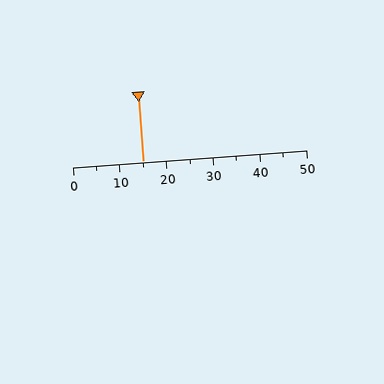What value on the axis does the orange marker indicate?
The marker indicates approximately 15.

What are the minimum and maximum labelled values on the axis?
The axis runs from 0 to 50.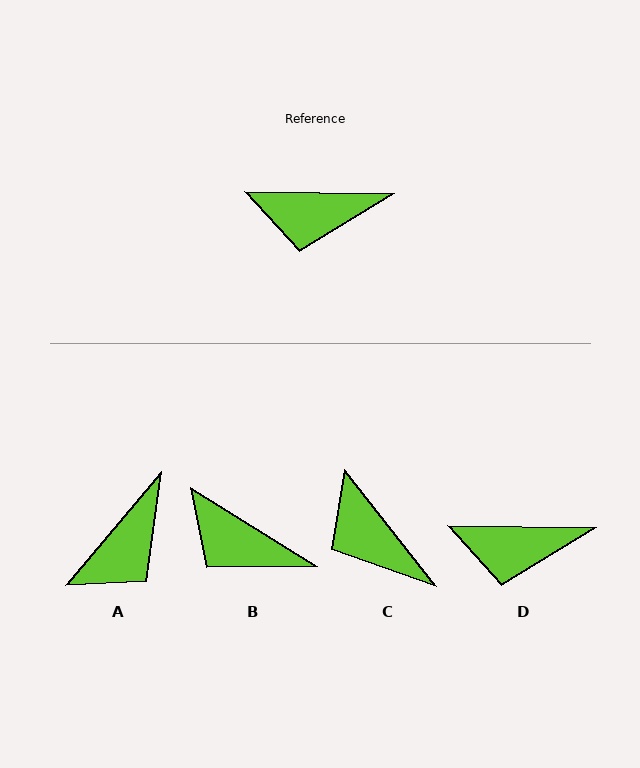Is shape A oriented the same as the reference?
No, it is off by about 51 degrees.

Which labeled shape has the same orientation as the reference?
D.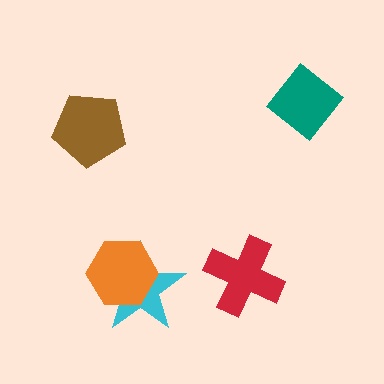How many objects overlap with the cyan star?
1 object overlaps with the cyan star.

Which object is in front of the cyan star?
The orange hexagon is in front of the cyan star.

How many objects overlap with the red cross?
0 objects overlap with the red cross.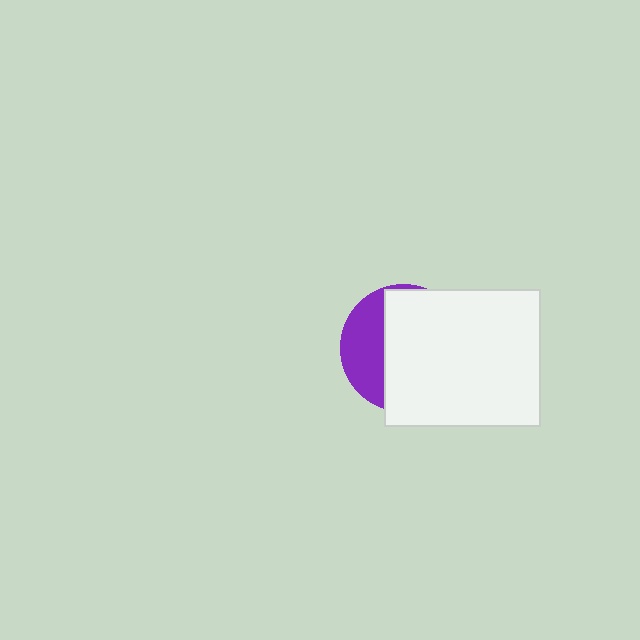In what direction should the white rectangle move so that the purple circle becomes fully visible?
The white rectangle should move right. That is the shortest direction to clear the overlap and leave the purple circle fully visible.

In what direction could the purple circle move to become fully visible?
The purple circle could move left. That would shift it out from behind the white rectangle entirely.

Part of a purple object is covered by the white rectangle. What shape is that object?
It is a circle.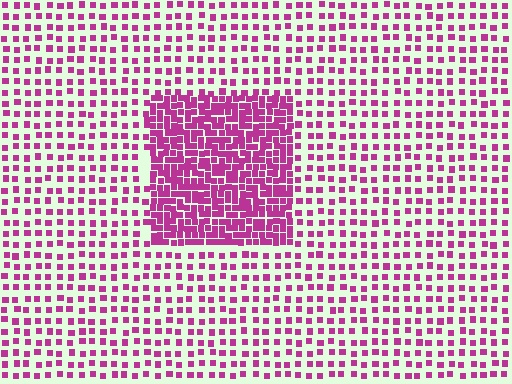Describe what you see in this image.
The image contains small magenta elements arranged at two different densities. A rectangle-shaped region is visible where the elements are more densely packed than the surrounding area.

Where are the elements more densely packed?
The elements are more densely packed inside the rectangle boundary.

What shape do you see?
I see a rectangle.